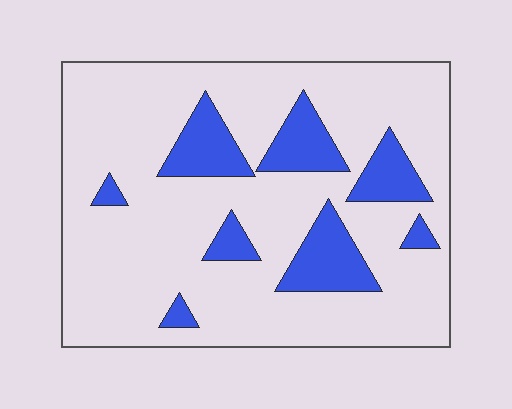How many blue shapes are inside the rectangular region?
8.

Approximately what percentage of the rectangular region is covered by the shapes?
Approximately 20%.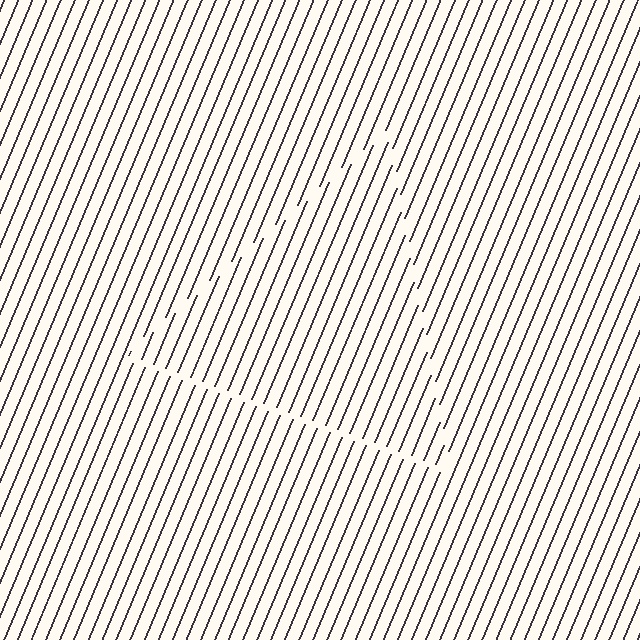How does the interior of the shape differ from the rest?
The interior of the shape contains the same grating, shifted by half a period — the contour is defined by the phase discontinuity where line-ends from the inner and outer gratings abut.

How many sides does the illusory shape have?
3 sides — the line-ends trace a triangle.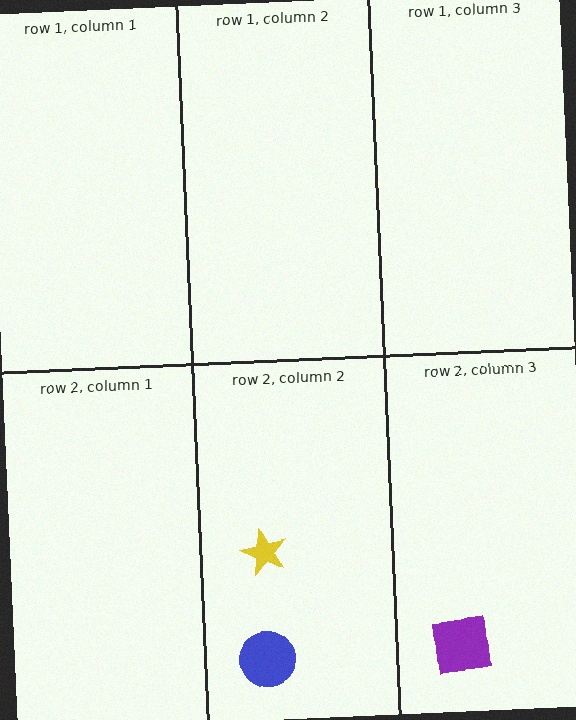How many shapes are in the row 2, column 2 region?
2.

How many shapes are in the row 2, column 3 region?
1.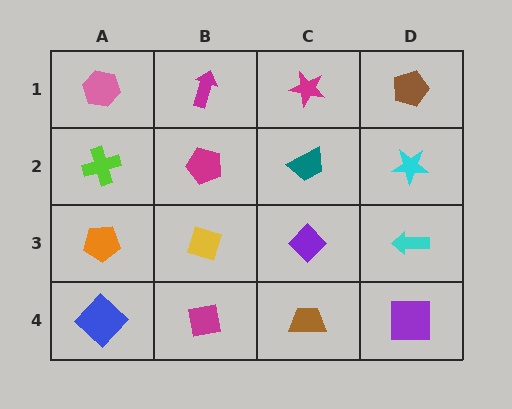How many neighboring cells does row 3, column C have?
4.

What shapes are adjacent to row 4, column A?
An orange pentagon (row 3, column A), a magenta square (row 4, column B).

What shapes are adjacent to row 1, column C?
A teal trapezoid (row 2, column C), a magenta arrow (row 1, column B), a brown pentagon (row 1, column D).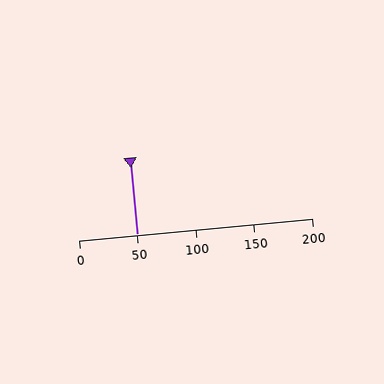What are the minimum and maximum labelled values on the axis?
The axis runs from 0 to 200.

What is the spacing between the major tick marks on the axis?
The major ticks are spaced 50 apart.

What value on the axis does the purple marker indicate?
The marker indicates approximately 50.